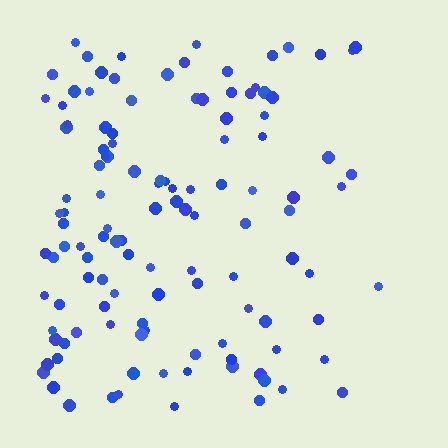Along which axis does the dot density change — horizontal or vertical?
Horizontal.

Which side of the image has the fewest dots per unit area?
The right.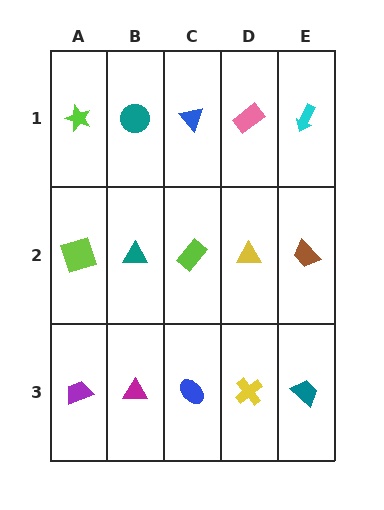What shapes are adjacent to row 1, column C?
A lime rectangle (row 2, column C), a teal circle (row 1, column B), a pink rectangle (row 1, column D).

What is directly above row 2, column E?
A cyan arrow.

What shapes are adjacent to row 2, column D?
A pink rectangle (row 1, column D), a yellow cross (row 3, column D), a lime rectangle (row 2, column C), a brown trapezoid (row 2, column E).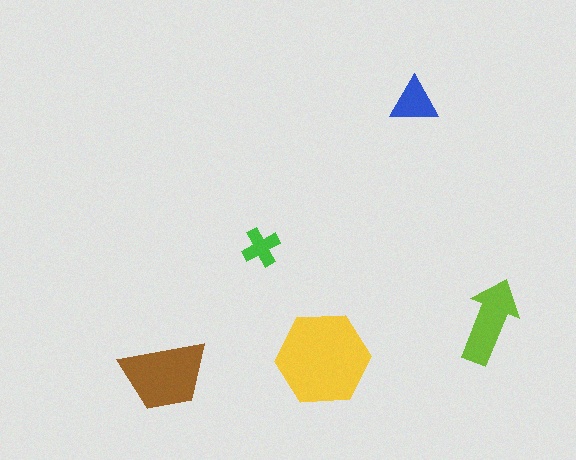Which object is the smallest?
The green cross.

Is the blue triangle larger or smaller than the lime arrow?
Smaller.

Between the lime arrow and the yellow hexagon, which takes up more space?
The yellow hexagon.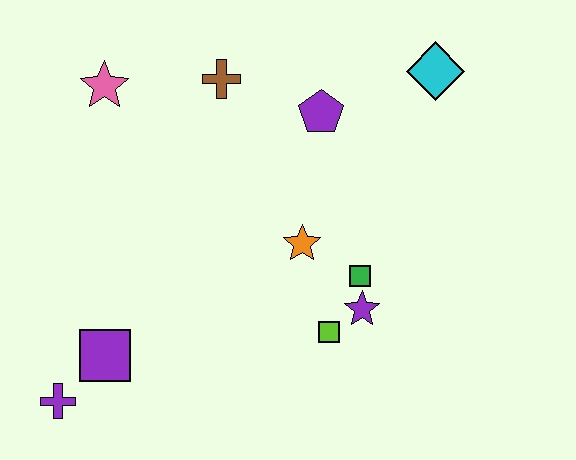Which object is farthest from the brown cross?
The purple cross is farthest from the brown cross.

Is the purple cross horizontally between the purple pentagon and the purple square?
No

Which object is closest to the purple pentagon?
The brown cross is closest to the purple pentagon.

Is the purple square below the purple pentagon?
Yes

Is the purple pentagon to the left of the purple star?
Yes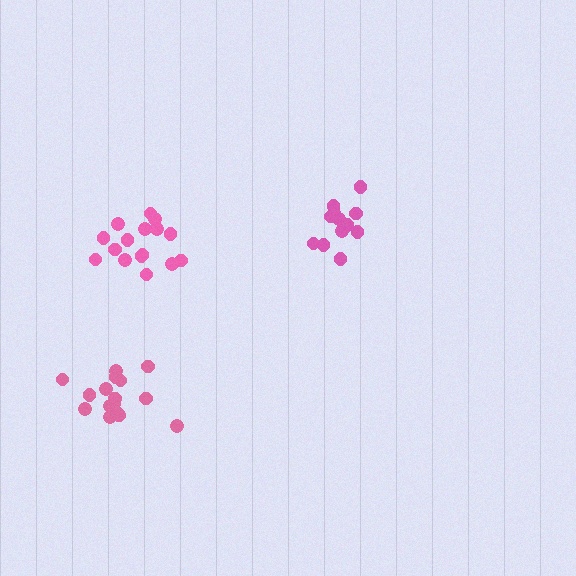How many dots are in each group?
Group 1: 16 dots, Group 2: 12 dots, Group 3: 16 dots (44 total).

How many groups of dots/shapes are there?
There are 3 groups.